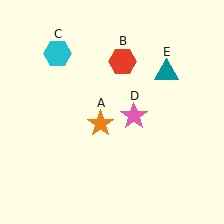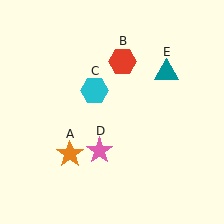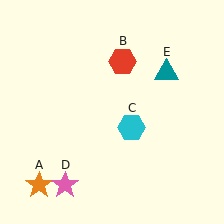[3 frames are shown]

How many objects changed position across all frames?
3 objects changed position: orange star (object A), cyan hexagon (object C), pink star (object D).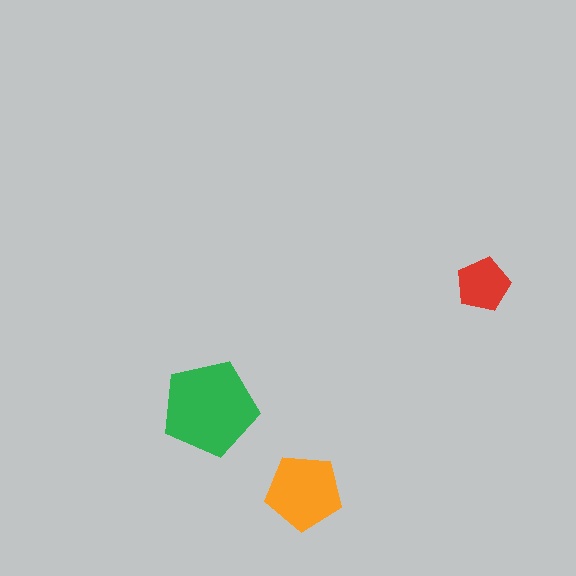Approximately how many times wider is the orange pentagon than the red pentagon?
About 1.5 times wider.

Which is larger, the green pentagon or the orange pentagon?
The green one.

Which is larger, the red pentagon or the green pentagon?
The green one.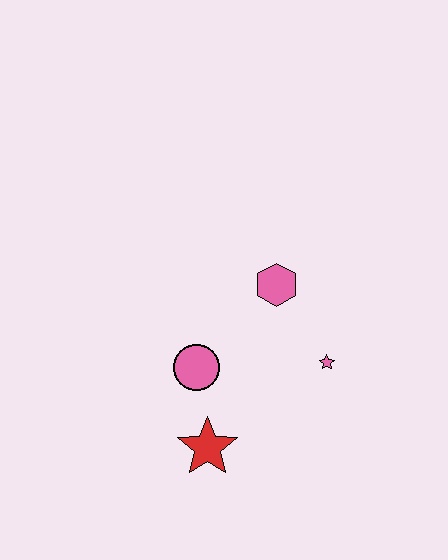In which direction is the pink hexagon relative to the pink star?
The pink hexagon is above the pink star.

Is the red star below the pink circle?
Yes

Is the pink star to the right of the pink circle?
Yes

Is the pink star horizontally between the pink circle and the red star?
No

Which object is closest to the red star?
The pink circle is closest to the red star.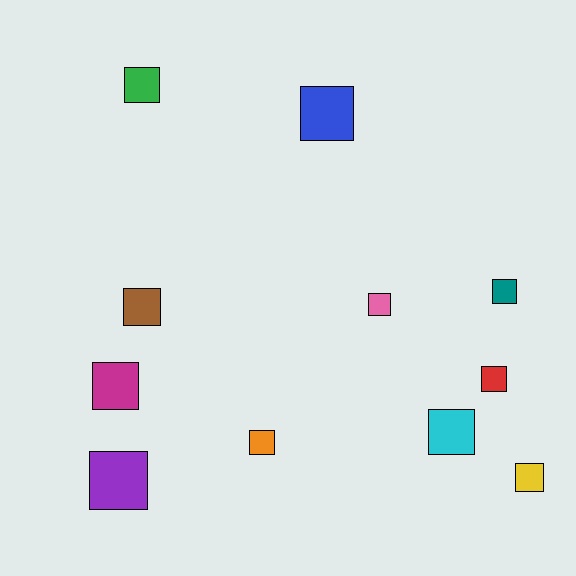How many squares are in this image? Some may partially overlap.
There are 11 squares.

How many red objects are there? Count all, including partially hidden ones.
There is 1 red object.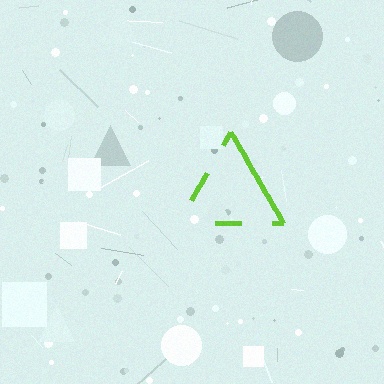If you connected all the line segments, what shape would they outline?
They would outline a triangle.